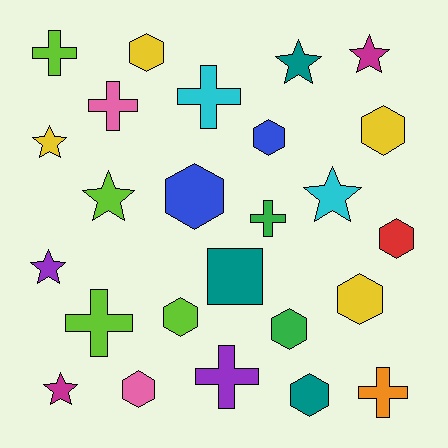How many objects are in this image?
There are 25 objects.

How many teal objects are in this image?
There are 3 teal objects.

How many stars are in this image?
There are 7 stars.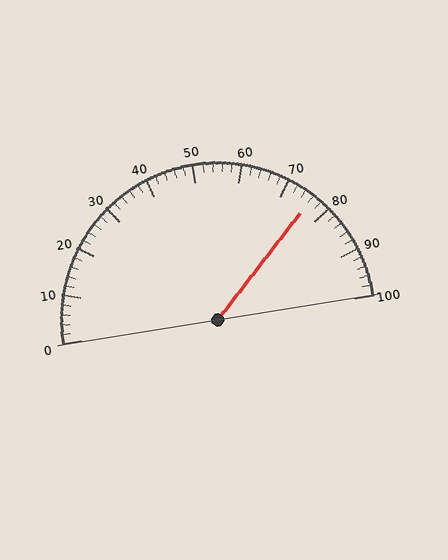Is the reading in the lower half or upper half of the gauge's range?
The reading is in the upper half of the range (0 to 100).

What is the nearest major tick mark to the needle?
The nearest major tick mark is 80.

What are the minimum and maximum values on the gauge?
The gauge ranges from 0 to 100.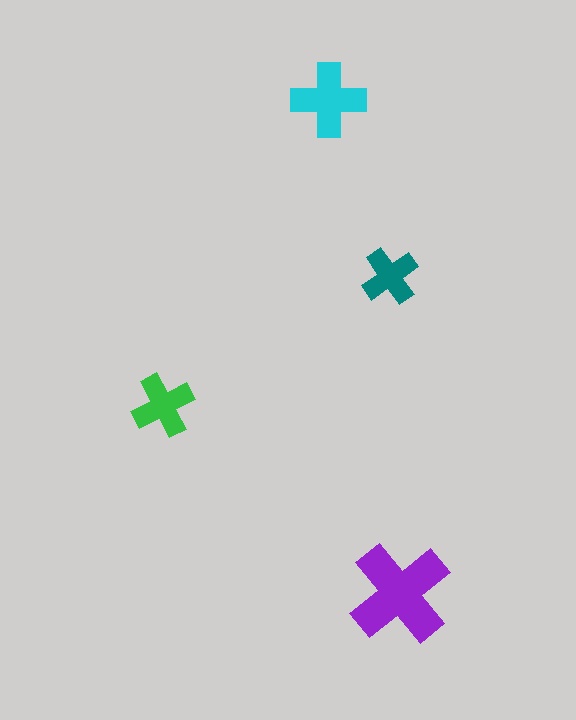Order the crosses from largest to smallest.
the purple one, the cyan one, the green one, the teal one.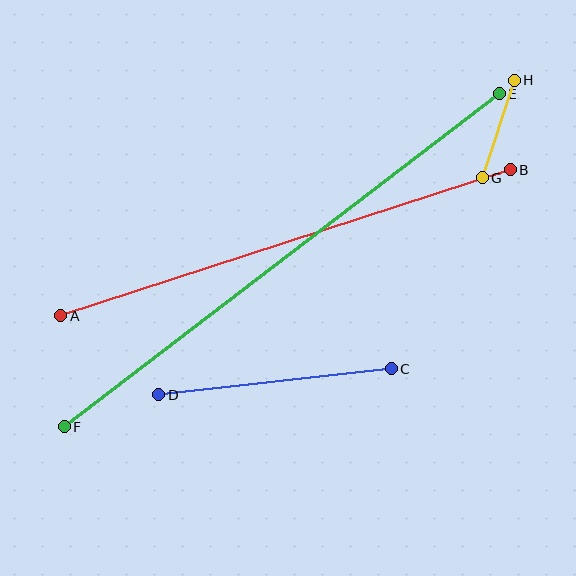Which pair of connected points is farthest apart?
Points E and F are farthest apart.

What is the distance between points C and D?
The distance is approximately 234 pixels.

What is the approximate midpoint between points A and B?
The midpoint is at approximately (285, 243) pixels.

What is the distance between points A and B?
The distance is approximately 473 pixels.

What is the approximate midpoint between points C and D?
The midpoint is at approximately (275, 382) pixels.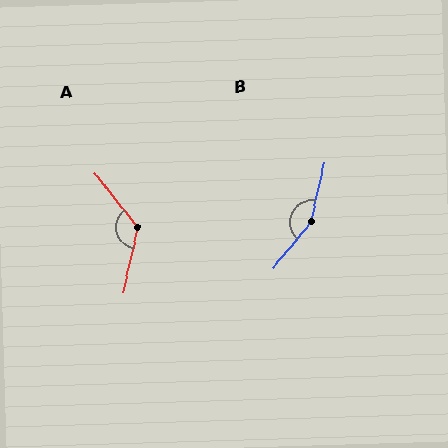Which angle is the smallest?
A, at approximately 130 degrees.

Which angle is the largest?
B, at approximately 154 degrees.